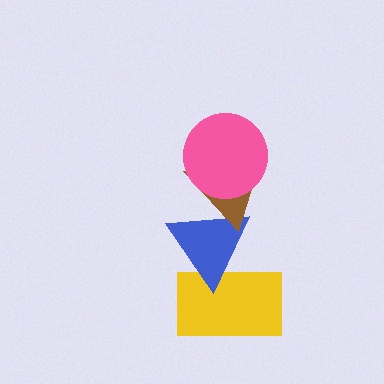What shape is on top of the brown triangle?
The pink circle is on top of the brown triangle.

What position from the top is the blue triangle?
The blue triangle is 3rd from the top.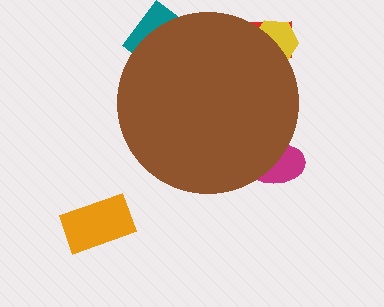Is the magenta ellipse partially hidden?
Yes, the magenta ellipse is partially hidden behind the brown circle.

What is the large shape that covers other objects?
A brown circle.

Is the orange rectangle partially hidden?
No, the orange rectangle is fully visible.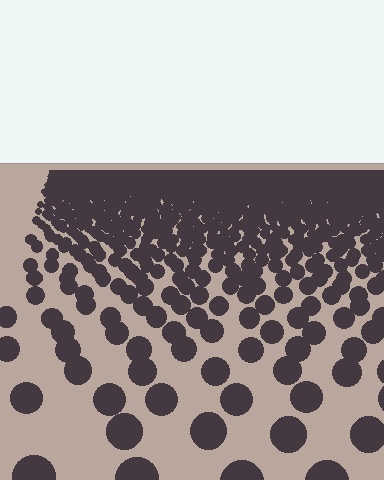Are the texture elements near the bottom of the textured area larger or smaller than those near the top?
Larger. Near the bottom, elements are closer to the viewer and appear at a bigger on-screen size.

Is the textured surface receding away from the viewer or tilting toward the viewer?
The surface is receding away from the viewer. Texture elements get smaller and denser toward the top.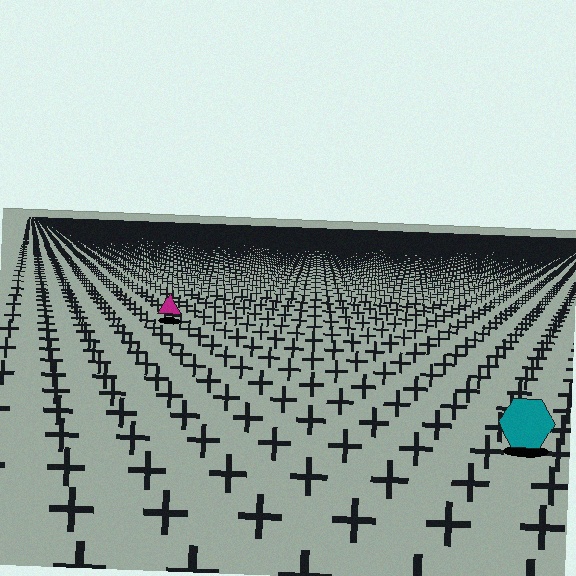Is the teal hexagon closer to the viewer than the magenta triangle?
Yes. The teal hexagon is closer — you can tell from the texture gradient: the ground texture is coarser near it.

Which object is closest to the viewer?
The teal hexagon is closest. The texture marks near it are larger and more spread out.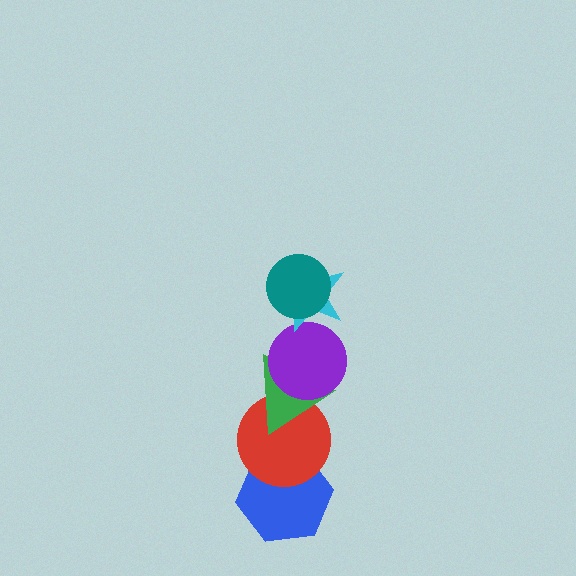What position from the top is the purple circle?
The purple circle is 3rd from the top.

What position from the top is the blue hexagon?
The blue hexagon is 6th from the top.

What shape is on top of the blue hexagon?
The red circle is on top of the blue hexagon.